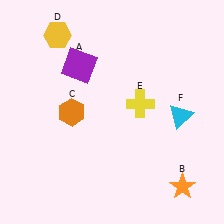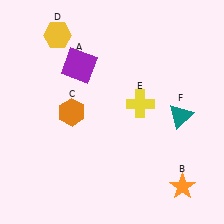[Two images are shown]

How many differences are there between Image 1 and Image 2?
There is 1 difference between the two images.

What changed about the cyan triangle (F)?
In Image 1, F is cyan. In Image 2, it changed to teal.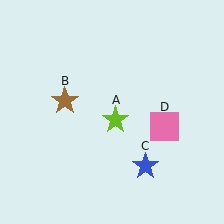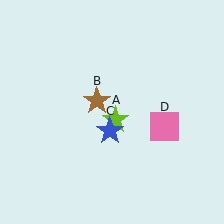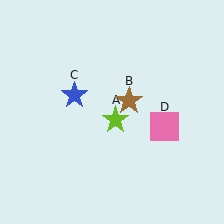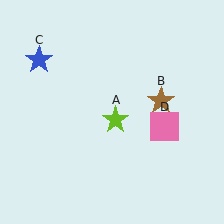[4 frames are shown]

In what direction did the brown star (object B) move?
The brown star (object B) moved right.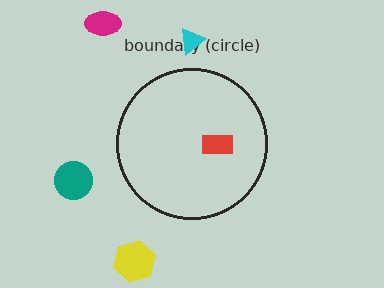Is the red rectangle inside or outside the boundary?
Inside.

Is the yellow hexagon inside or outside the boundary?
Outside.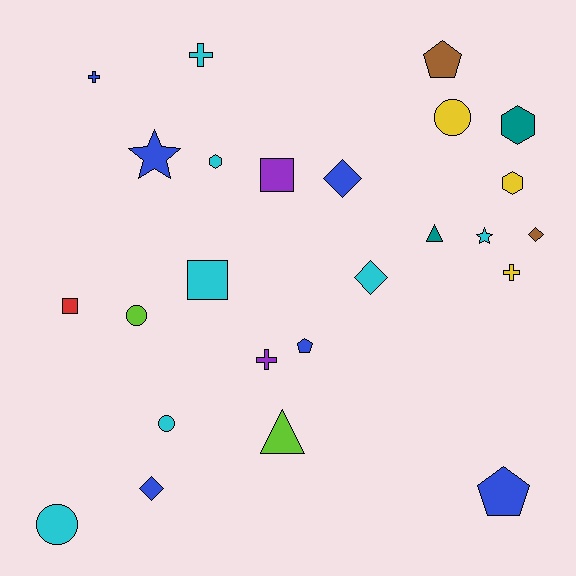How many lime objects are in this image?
There are 2 lime objects.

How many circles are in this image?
There are 4 circles.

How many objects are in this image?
There are 25 objects.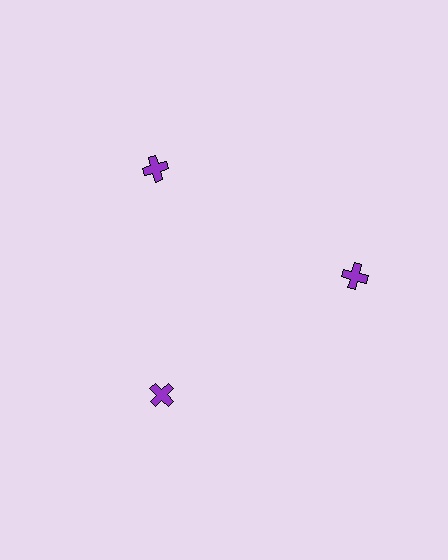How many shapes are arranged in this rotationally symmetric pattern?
There are 3 shapes, arranged in 3 groups of 1.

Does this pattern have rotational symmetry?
Yes, this pattern has 3-fold rotational symmetry. It looks the same after rotating 120 degrees around the center.